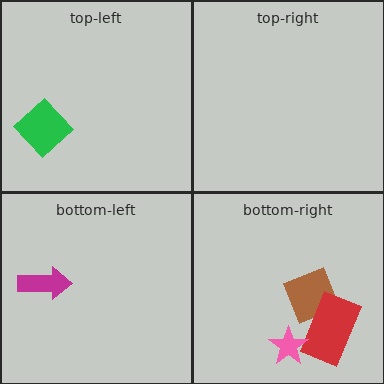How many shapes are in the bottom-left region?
1.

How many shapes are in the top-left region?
1.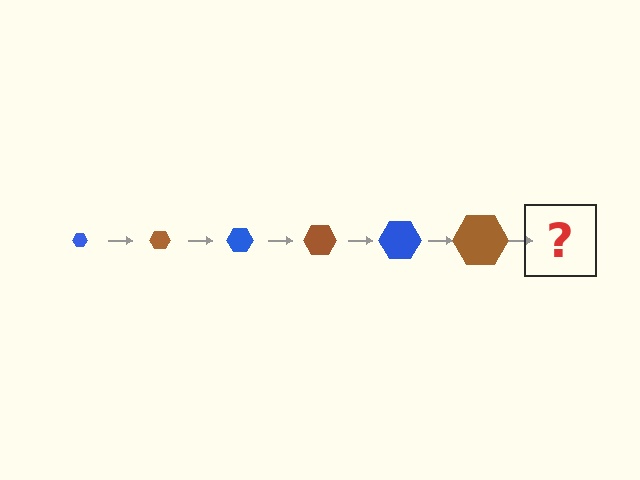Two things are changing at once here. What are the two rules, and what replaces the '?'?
The two rules are that the hexagon grows larger each step and the color cycles through blue and brown. The '?' should be a blue hexagon, larger than the previous one.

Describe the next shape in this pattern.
It should be a blue hexagon, larger than the previous one.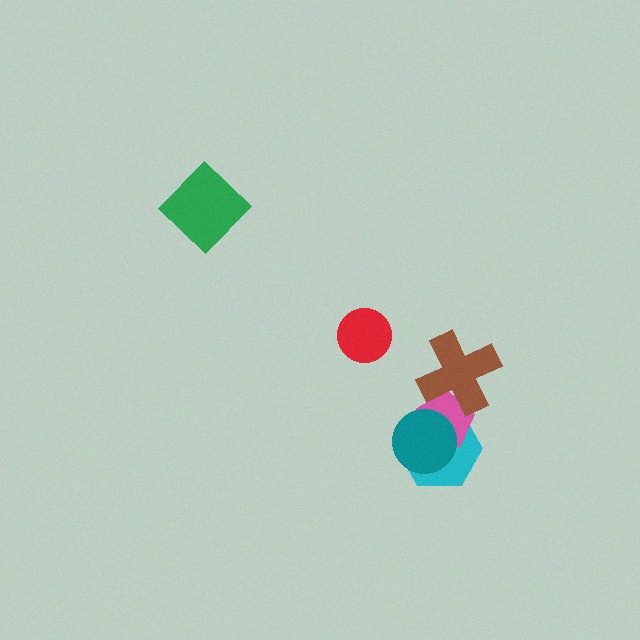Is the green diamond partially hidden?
No, no other shape covers it.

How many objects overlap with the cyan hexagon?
2 objects overlap with the cyan hexagon.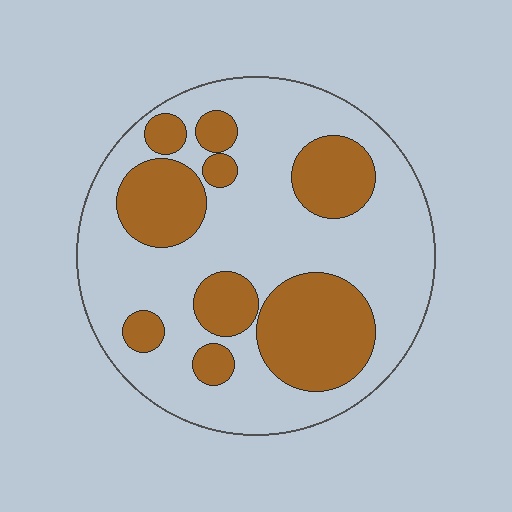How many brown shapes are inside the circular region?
9.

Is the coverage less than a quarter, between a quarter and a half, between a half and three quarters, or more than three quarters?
Between a quarter and a half.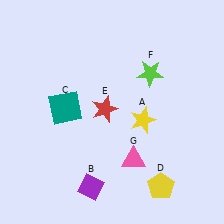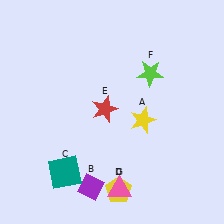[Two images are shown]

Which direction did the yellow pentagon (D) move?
The yellow pentagon (D) moved left.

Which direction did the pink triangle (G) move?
The pink triangle (G) moved down.